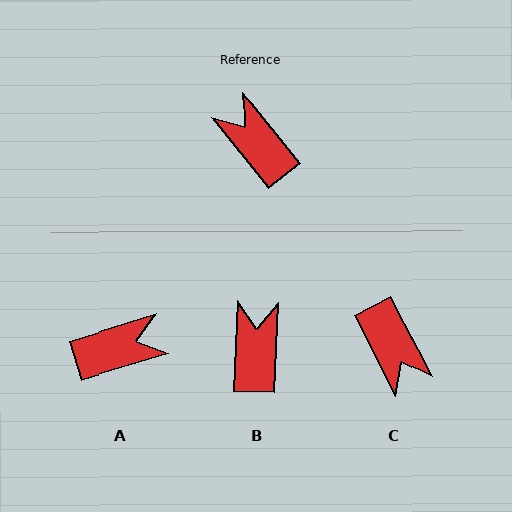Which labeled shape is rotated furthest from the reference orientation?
C, about 169 degrees away.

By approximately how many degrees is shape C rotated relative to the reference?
Approximately 169 degrees counter-clockwise.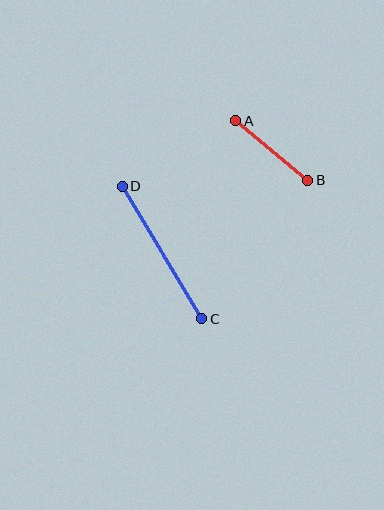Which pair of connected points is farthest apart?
Points C and D are farthest apart.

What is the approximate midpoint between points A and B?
The midpoint is at approximately (272, 151) pixels.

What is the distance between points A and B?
The distance is approximately 93 pixels.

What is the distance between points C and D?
The distance is approximately 155 pixels.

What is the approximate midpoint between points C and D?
The midpoint is at approximately (162, 252) pixels.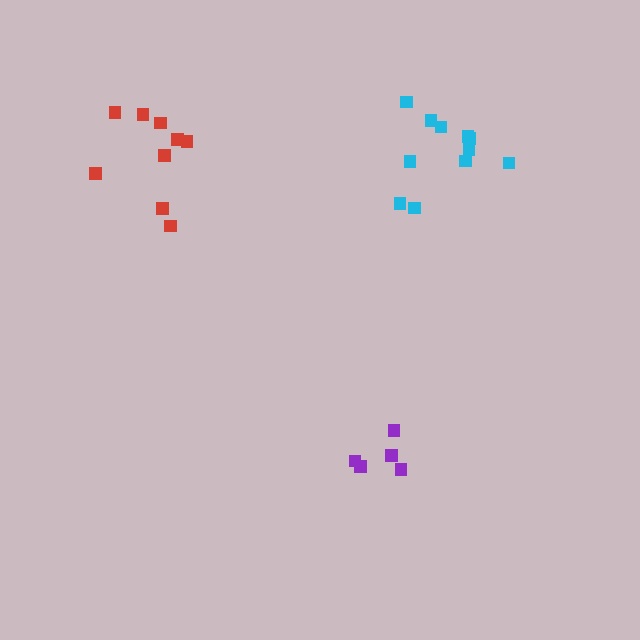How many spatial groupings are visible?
There are 3 spatial groupings.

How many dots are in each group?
Group 1: 9 dots, Group 2: 5 dots, Group 3: 11 dots (25 total).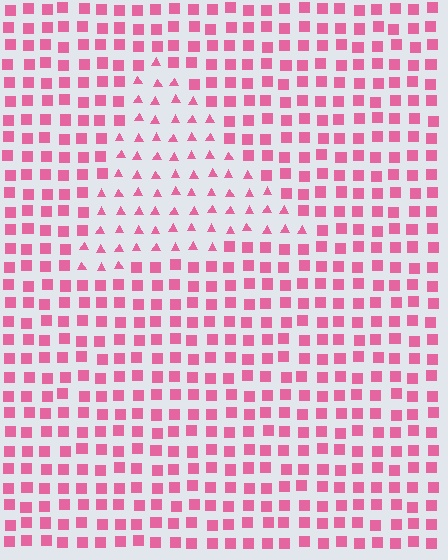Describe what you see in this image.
The image is filled with small pink elements arranged in a uniform grid. A triangle-shaped region contains triangles, while the surrounding area contains squares. The boundary is defined purely by the change in element shape.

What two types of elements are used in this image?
The image uses triangles inside the triangle region and squares outside it.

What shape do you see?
I see a triangle.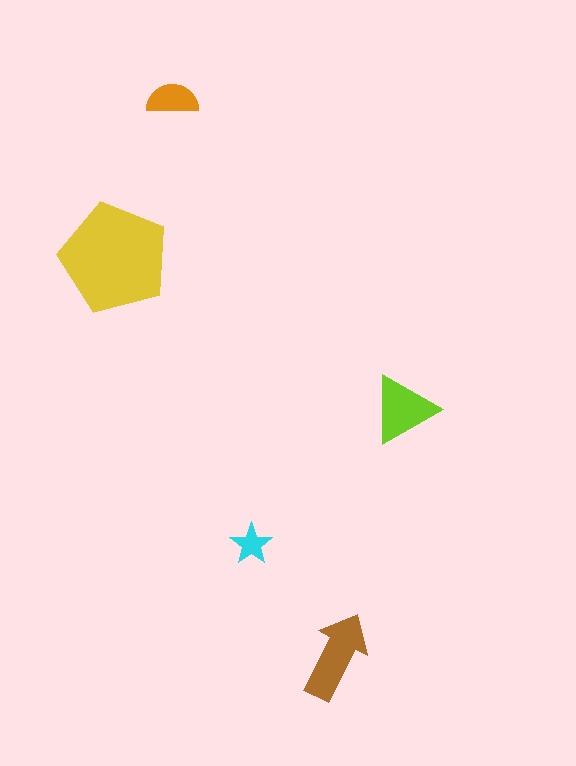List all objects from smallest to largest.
The cyan star, the orange semicircle, the lime triangle, the brown arrow, the yellow pentagon.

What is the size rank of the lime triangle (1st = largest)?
3rd.